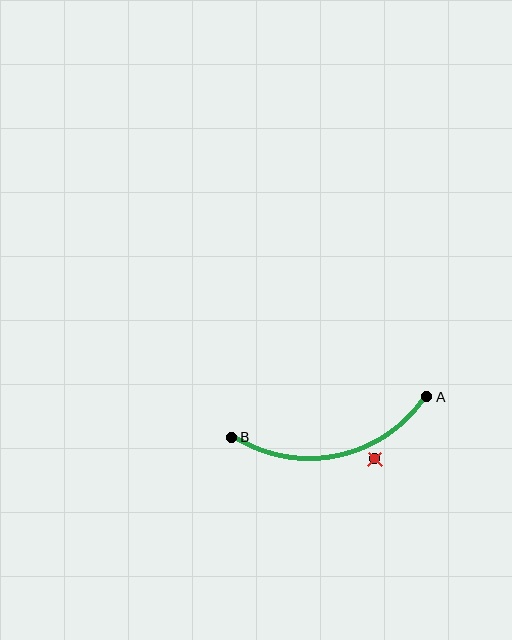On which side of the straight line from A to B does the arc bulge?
The arc bulges below the straight line connecting A and B.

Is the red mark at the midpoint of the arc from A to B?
No — the red mark does not lie on the arc at all. It sits slightly outside the curve.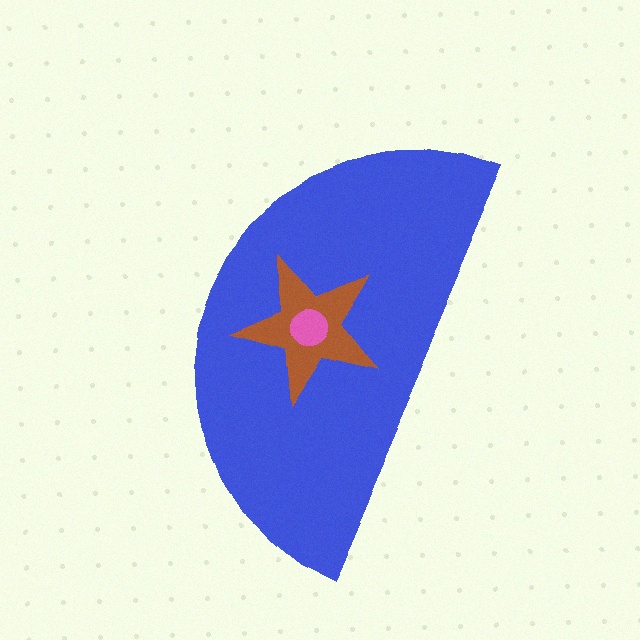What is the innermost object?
The pink circle.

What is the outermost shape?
The blue semicircle.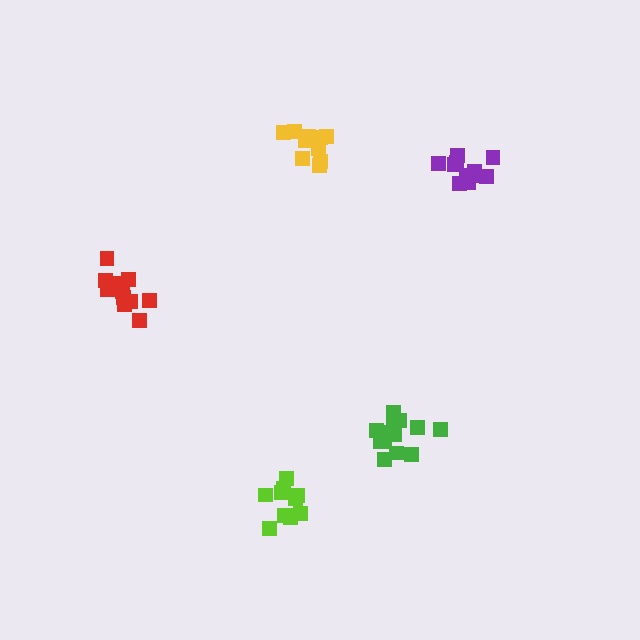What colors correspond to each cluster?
The clusters are colored: yellow, purple, red, green, lime.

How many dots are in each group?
Group 1: 12 dots, Group 2: 11 dots, Group 3: 11 dots, Group 4: 13 dots, Group 5: 11 dots (58 total).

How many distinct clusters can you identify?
There are 5 distinct clusters.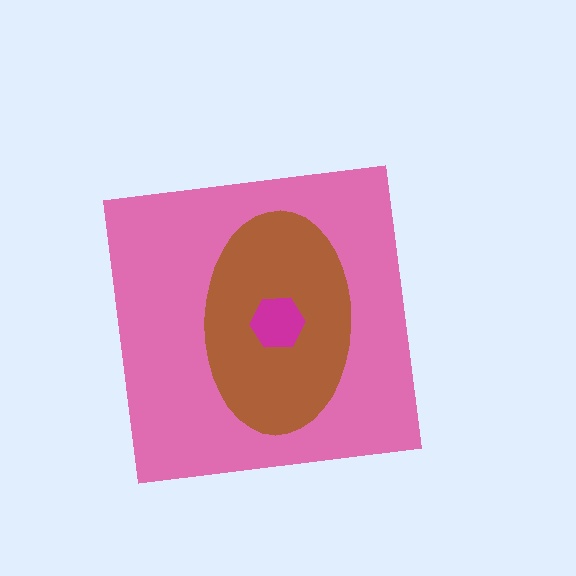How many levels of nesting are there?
3.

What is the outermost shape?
The pink square.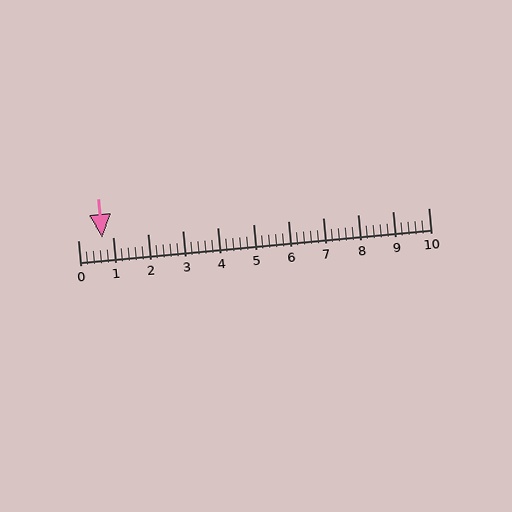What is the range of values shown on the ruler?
The ruler shows values from 0 to 10.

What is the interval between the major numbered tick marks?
The major tick marks are spaced 1 units apart.